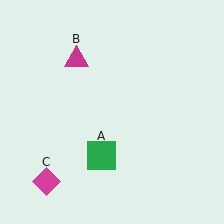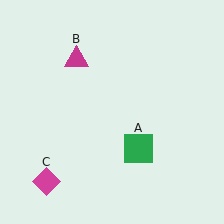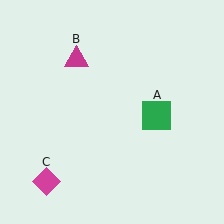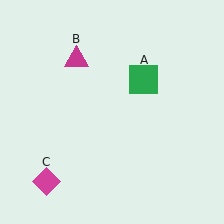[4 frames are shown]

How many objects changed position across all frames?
1 object changed position: green square (object A).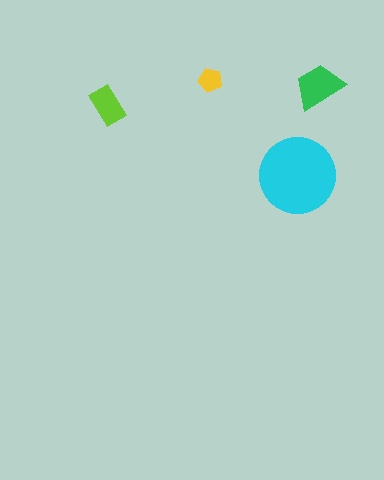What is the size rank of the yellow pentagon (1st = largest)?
4th.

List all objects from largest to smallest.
The cyan circle, the green trapezoid, the lime rectangle, the yellow pentagon.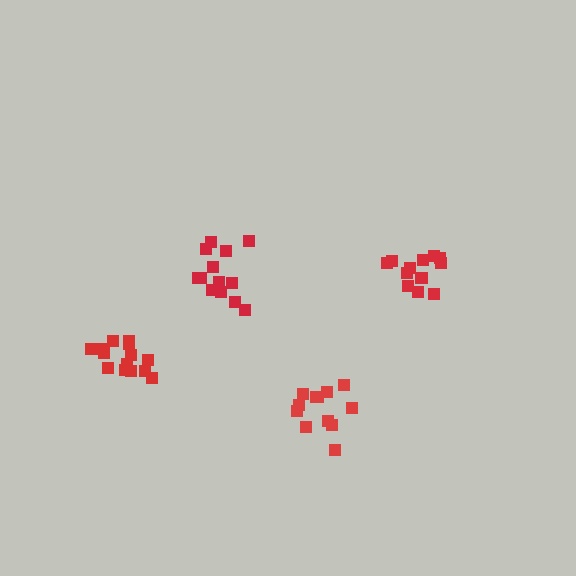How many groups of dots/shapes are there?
There are 4 groups.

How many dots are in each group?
Group 1: 12 dots, Group 2: 13 dots, Group 3: 12 dots, Group 4: 14 dots (51 total).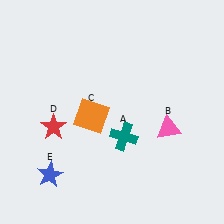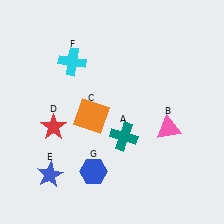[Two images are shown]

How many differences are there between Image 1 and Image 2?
There are 2 differences between the two images.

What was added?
A cyan cross (F), a blue hexagon (G) were added in Image 2.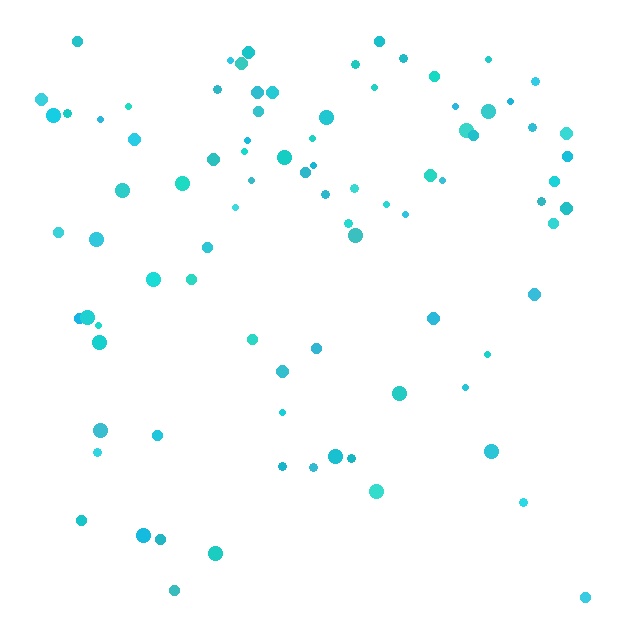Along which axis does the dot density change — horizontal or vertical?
Vertical.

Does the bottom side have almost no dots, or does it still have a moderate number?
Still a moderate number, just noticeably fewer than the top.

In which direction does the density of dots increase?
From bottom to top, with the top side densest.